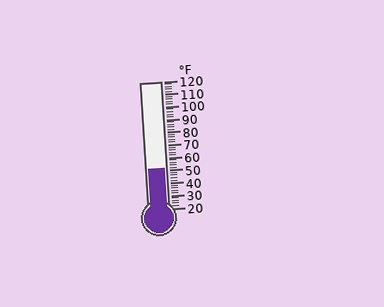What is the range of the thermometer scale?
The thermometer scale ranges from 20°F to 120°F.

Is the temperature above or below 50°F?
The temperature is above 50°F.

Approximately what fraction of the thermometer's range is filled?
The thermometer is filled to approximately 30% of its range.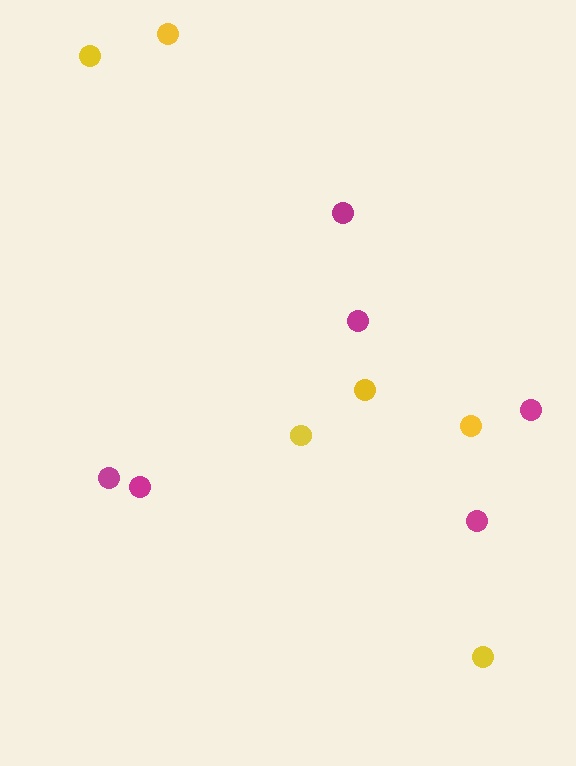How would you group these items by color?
There are 2 groups: one group of magenta circles (6) and one group of yellow circles (6).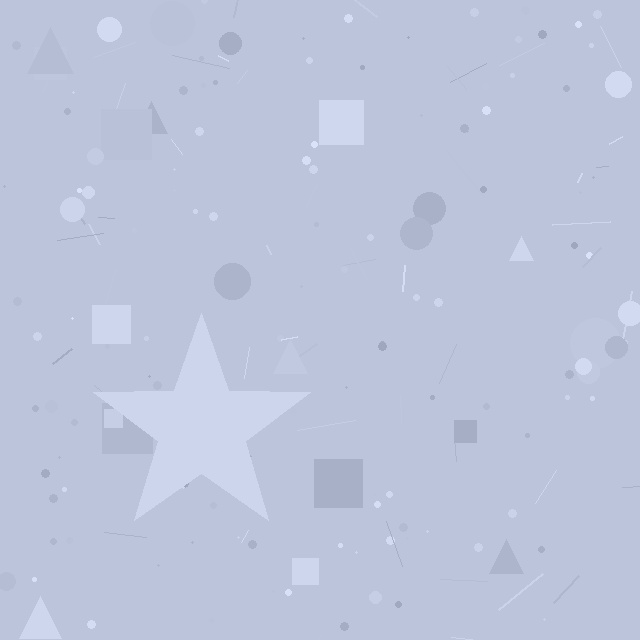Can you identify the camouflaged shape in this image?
The camouflaged shape is a star.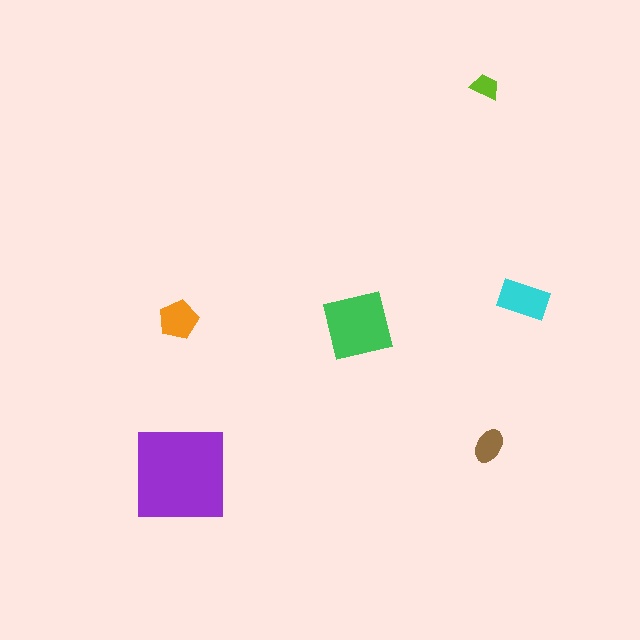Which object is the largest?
The purple square.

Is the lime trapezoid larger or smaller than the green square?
Smaller.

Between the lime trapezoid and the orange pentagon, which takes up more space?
The orange pentagon.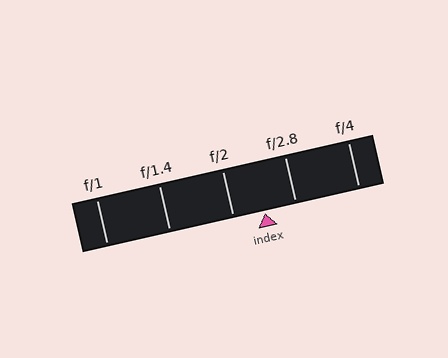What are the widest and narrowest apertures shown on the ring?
The widest aperture shown is f/1 and the narrowest is f/4.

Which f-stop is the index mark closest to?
The index mark is closest to f/2.8.